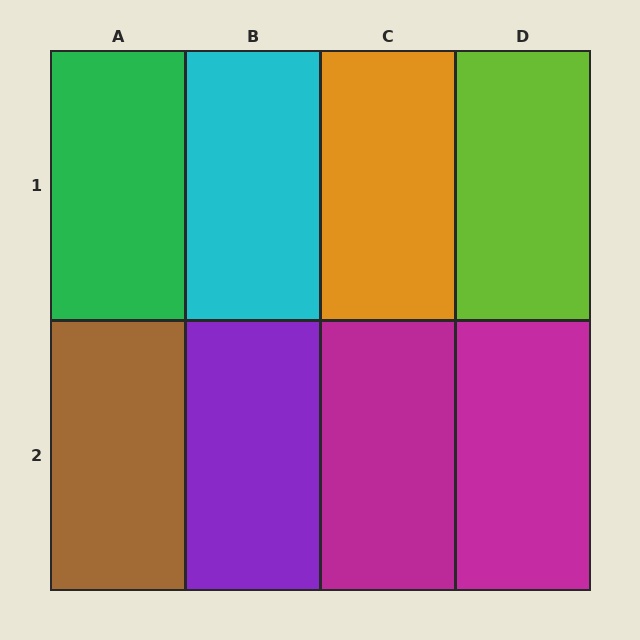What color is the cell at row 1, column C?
Orange.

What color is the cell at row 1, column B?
Cyan.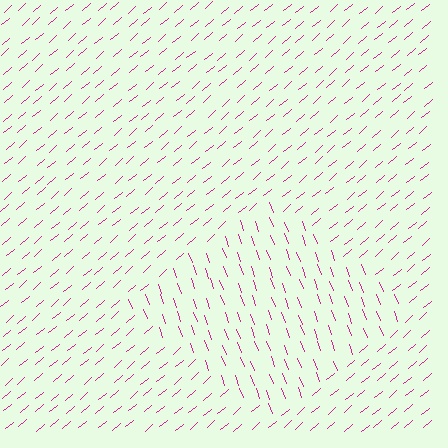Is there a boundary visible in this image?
Yes, there is a texture boundary formed by a change in line orientation.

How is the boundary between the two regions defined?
The boundary is defined purely by a change in line orientation (approximately 70 degrees difference). All lines are the same color and thickness.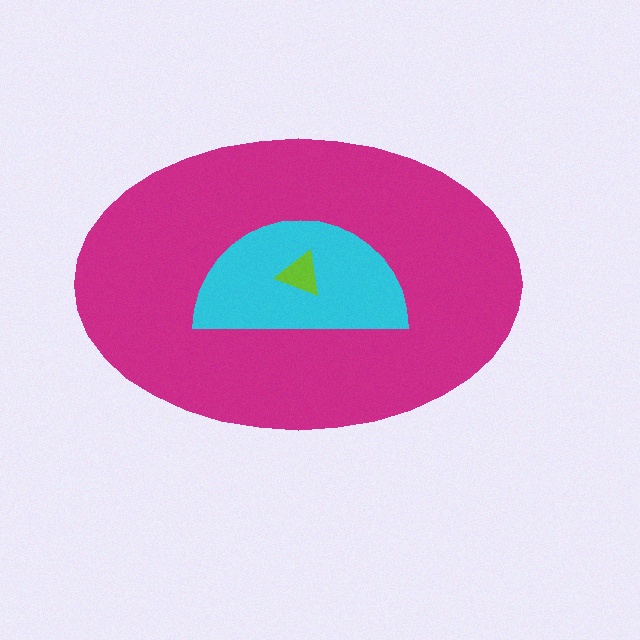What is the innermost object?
The lime triangle.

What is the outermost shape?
The magenta ellipse.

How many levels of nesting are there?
3.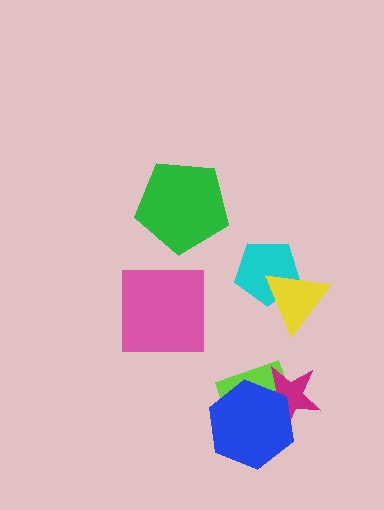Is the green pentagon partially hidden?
No, no other shape covers it.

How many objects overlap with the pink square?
0 objects overlap with the pink square.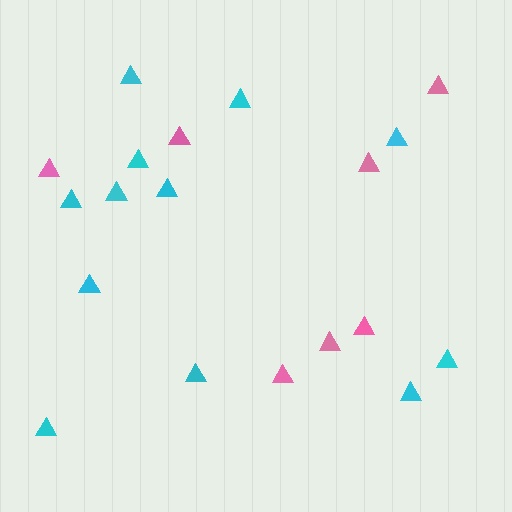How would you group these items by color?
There are 2 groups: one group of cyan triangles (12) and one group of pink triangles (7).